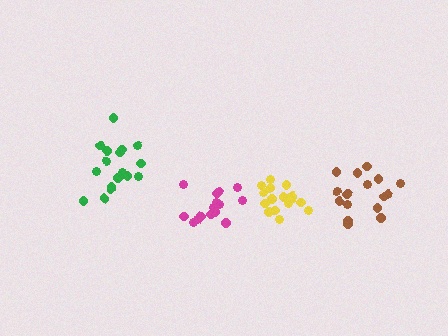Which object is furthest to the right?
The brown cluster is rightmost.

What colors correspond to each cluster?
The clusters are colored: green, brown, magenta, yellow.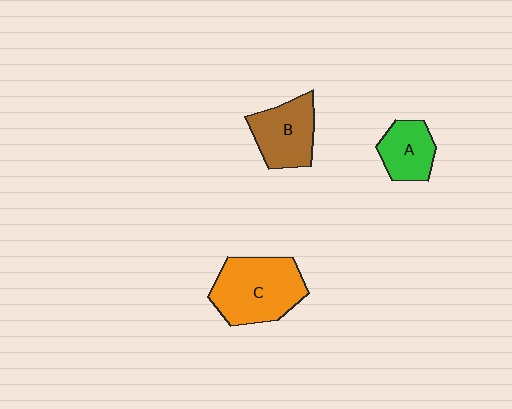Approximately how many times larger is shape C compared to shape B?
Approximately 1.4 times.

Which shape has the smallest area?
Shape A (green).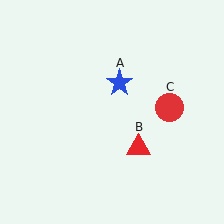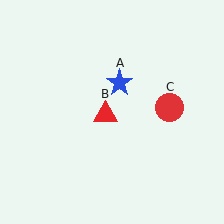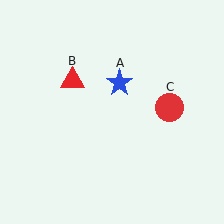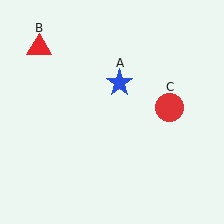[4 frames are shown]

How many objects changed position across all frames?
1 object changed position: red triangle (object B).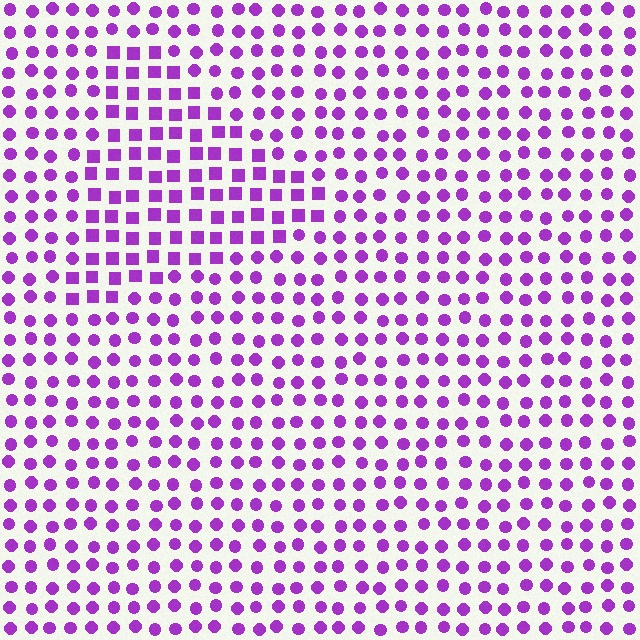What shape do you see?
I see a triangle.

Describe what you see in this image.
The image is filled with small purple elements arranged in a uniform grid. A triangle-shaped region contains squares, while the surrounding area contains circles. The boundary is defined purely by the change in element shape.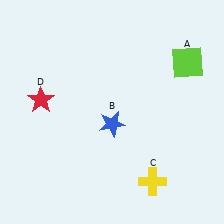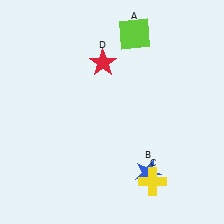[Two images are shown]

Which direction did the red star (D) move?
The red star (D) moved right.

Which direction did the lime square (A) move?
The lime square (A) moved left.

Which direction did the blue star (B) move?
The blue star (B) moved down.